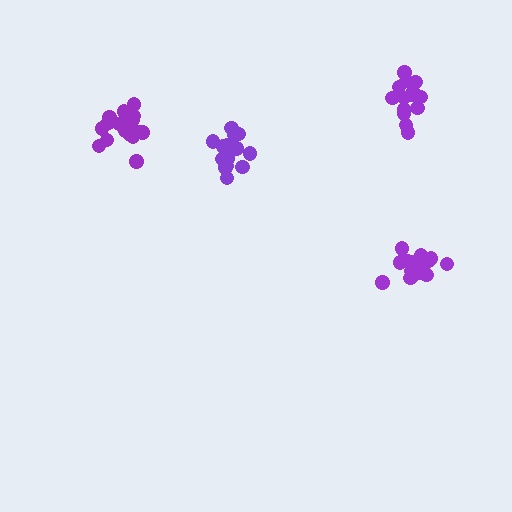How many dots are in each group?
Group 1: 15 dots, Group 2: 17 dots, Group 3: 18 dots, Group 4: 19 dots (69 total).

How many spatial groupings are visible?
There are 4 spatial groupings.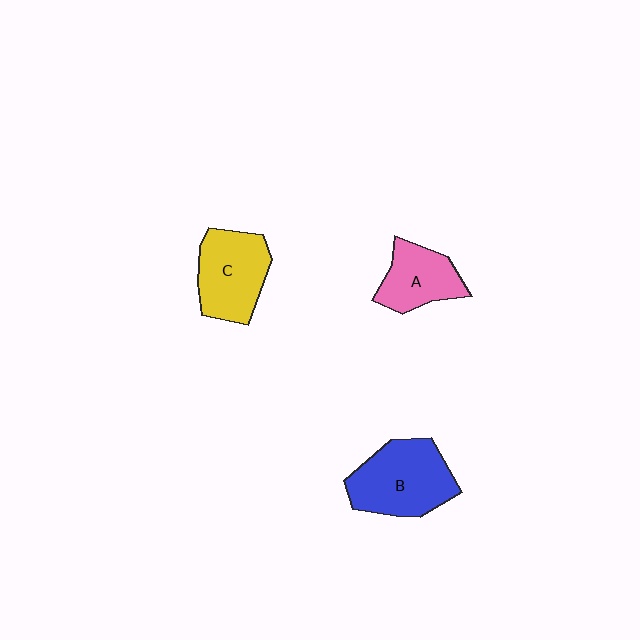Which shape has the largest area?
Shape B (blue).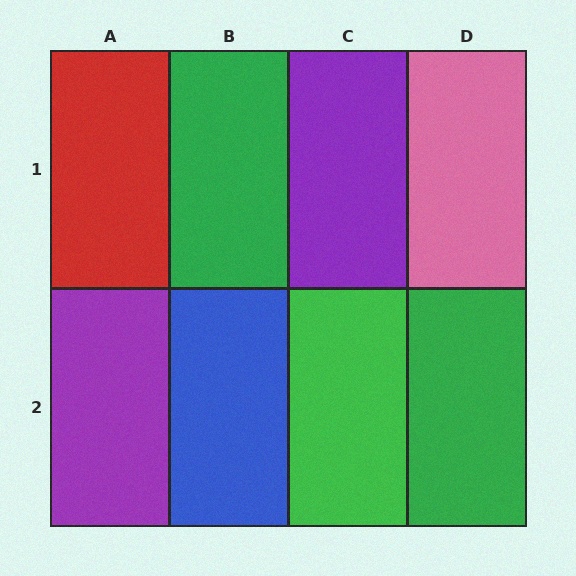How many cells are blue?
1 cell is blue.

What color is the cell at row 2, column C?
Green.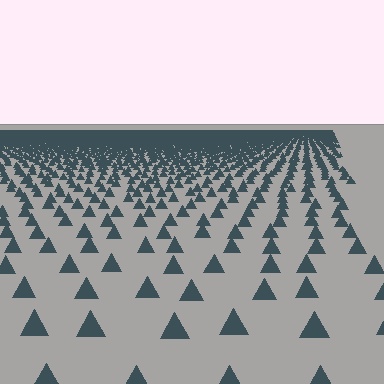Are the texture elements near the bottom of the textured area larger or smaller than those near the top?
Larger. Near the bottom, elements are closer to the viewer and appear at a bigger on-screen size.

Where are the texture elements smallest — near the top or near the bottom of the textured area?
Near the top.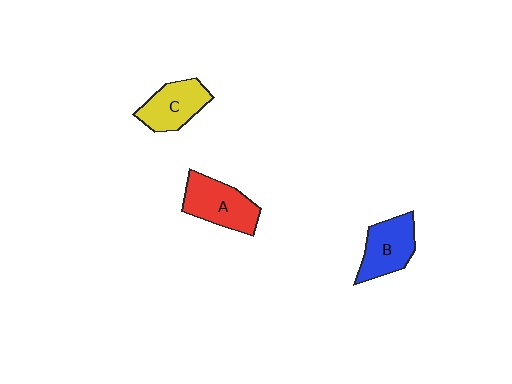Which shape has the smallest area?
Shape C (yellow).